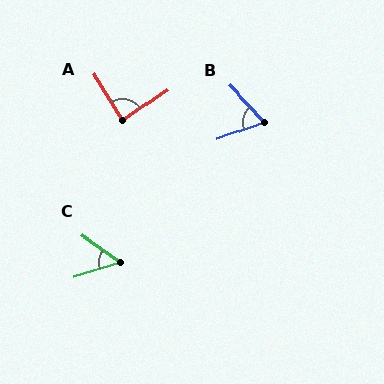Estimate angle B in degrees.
Approximately 67 degrees.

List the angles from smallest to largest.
C (52°), B (67°), A (87°).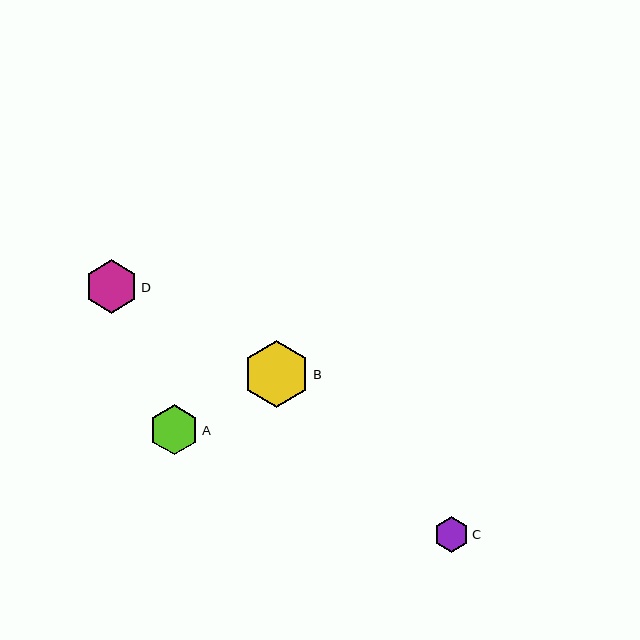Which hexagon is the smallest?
Hexagon C is the smallest with a size of approximately 36 pixels.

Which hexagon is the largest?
Hexagon B is the largest with a size of approximately 66 pixels.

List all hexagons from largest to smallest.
From largest to smallest: B, D, A, C.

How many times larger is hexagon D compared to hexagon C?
Hexagon D is approximately 1.5 times the size of hexagon C.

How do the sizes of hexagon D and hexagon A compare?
Hexagon D and hexagon A are approximately the same size.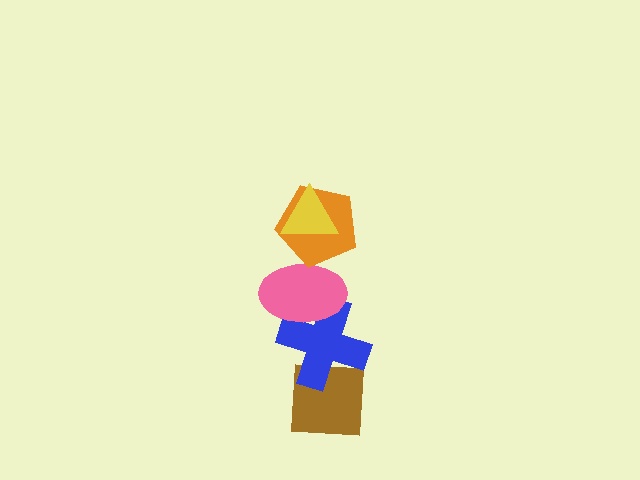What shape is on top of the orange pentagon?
The yellow triangle is on top of the orange pentagon.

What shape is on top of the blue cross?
The pink ellipse is on top of the blue cross.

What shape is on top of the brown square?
The blue cross is on top of the brown square.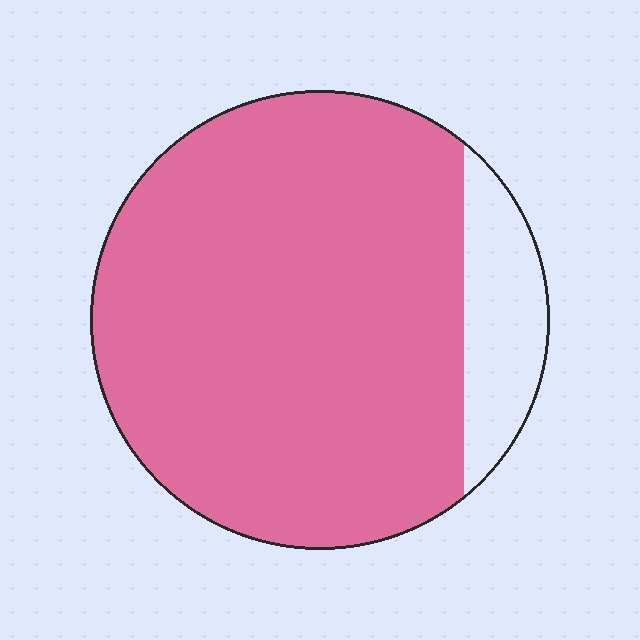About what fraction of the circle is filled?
About seven eighths (7/8).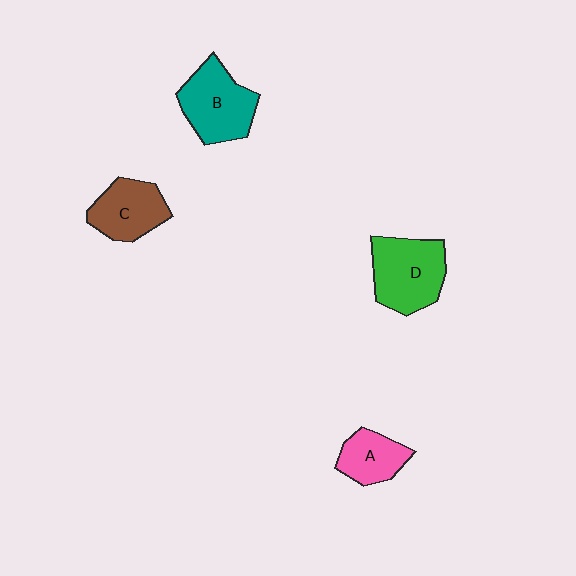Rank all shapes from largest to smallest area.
From largest to smallest: D (green), B (teal), C (brown), A (pink).